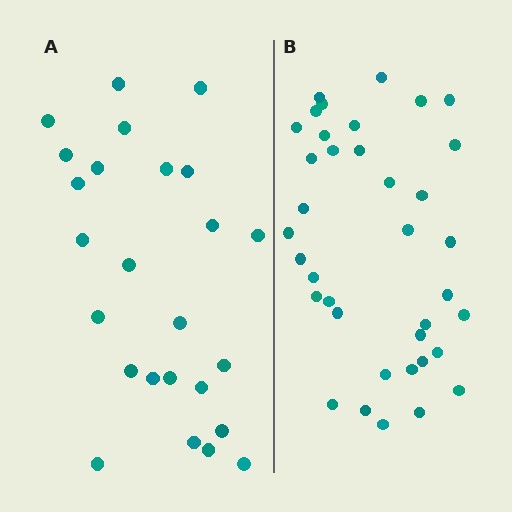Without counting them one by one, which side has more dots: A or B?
Region B (the right region) has more dots.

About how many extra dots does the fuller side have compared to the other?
Region B has roughly 12 or so more dots than region A.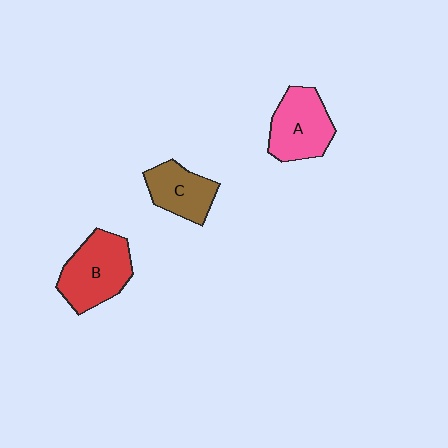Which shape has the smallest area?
Shape C (brown).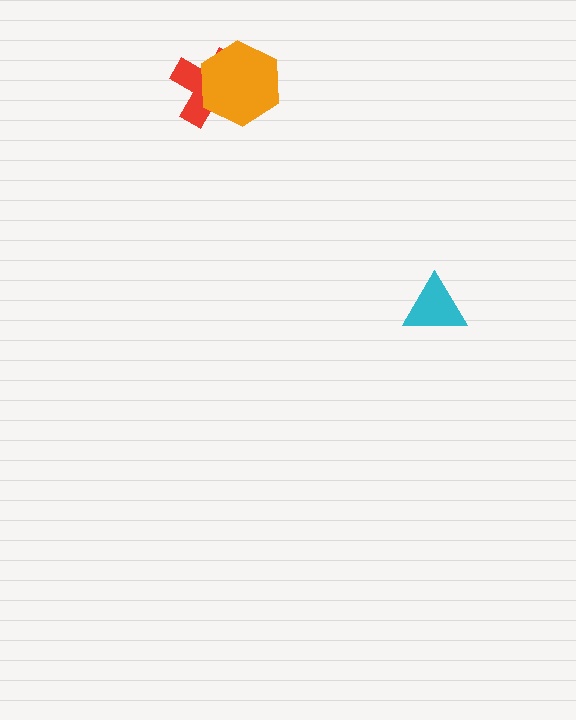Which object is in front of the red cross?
The orange hexagon is in front of the red cross.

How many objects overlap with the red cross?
1 object overlaps with the red cross.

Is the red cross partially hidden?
Yes, it is partially covered by another shape.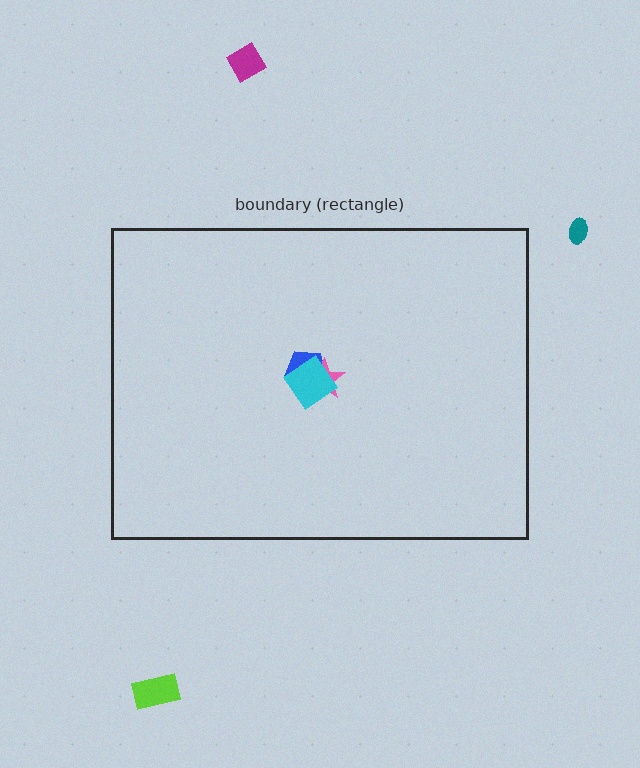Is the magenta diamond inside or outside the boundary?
Outside.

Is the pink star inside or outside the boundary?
Inside.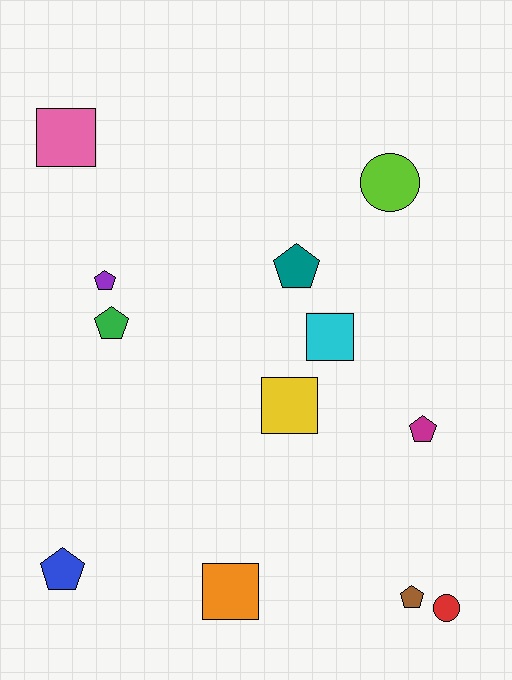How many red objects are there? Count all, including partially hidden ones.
There is 1 red object.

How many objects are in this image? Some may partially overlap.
There are 12 objects.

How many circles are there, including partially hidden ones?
There are 2 circles.